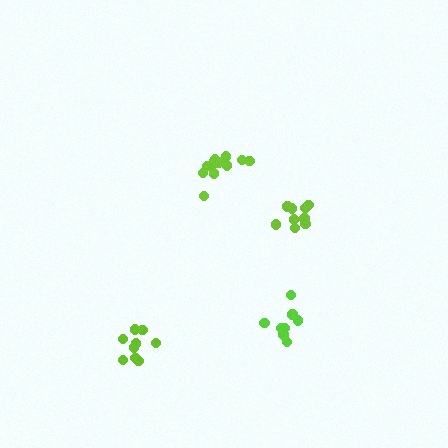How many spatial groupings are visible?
There are 4 spatial groupings.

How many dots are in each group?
Group 1: 12 dots, Group 2: 8 dots, Group 3: 9 dots, Group 4: 9 dots (38 total).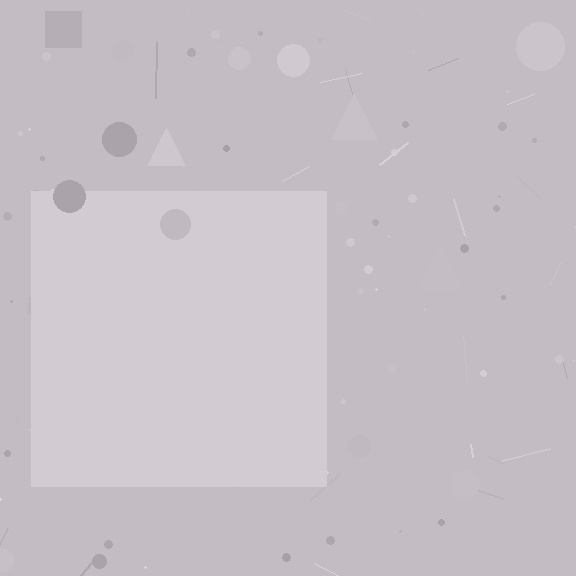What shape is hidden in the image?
A square is hidden in the image.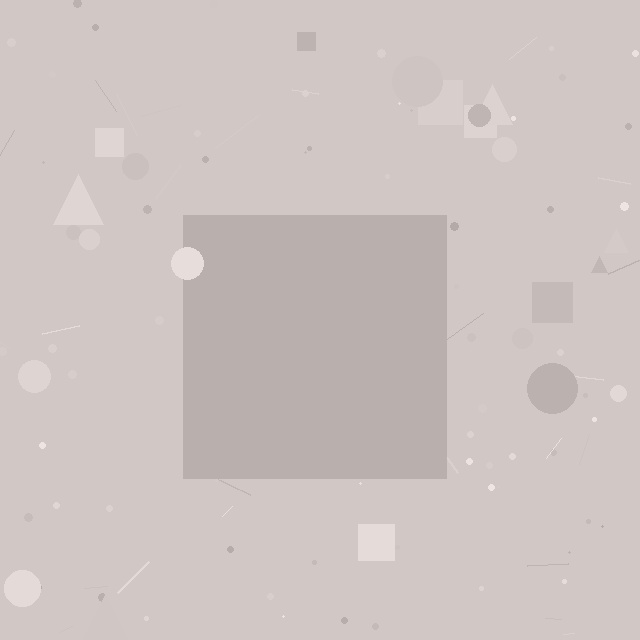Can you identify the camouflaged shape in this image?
The camouflaged shape is a square.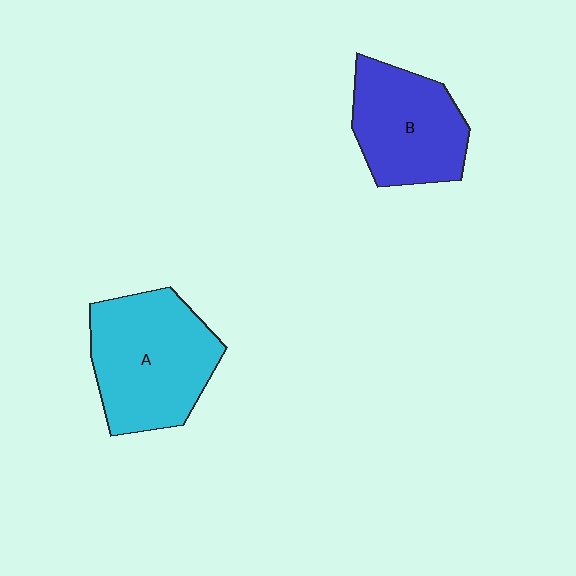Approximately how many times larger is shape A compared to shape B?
Approximately 1.3 times.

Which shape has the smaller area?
Shape B (blue).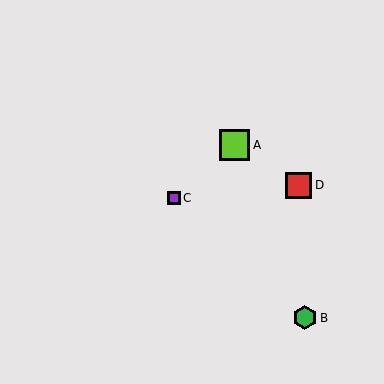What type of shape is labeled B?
Shape B is a green hexagon.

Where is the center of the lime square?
The center of the lime square is at (235, 145).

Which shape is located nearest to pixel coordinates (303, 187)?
The red square (labeled D) at (299, 185) is nearest to that location.